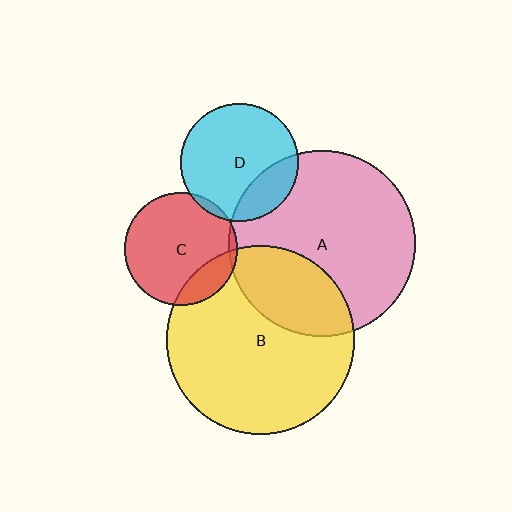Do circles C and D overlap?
Yes.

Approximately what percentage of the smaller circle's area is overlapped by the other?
Approximately 5%.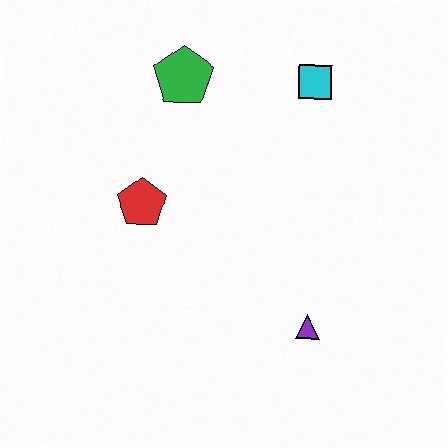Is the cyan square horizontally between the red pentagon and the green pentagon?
No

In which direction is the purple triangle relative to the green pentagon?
The purple triangle is below the green pentagon.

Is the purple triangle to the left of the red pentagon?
No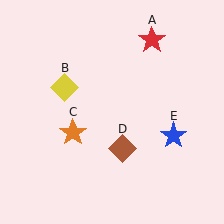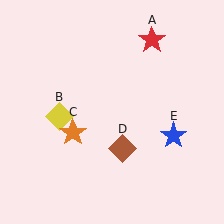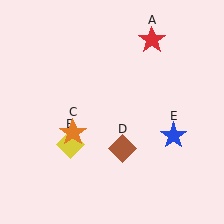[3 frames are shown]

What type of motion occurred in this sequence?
The yellow diamond (object B) rotated counterclockwise around the center of the scene.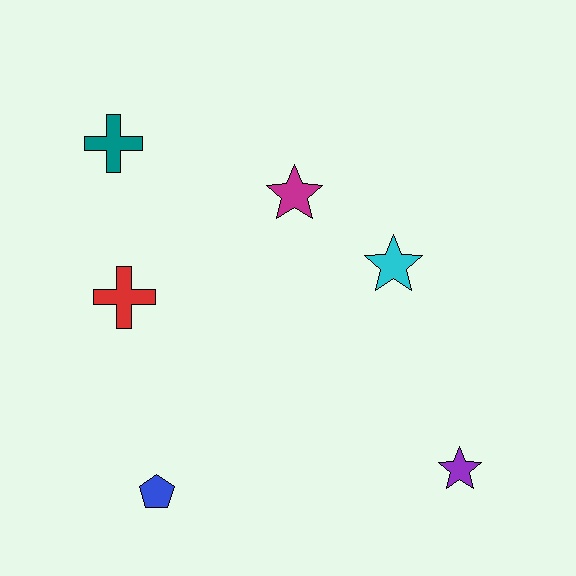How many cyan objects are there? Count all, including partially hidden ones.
There is 1 cyan object.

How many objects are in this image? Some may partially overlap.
There are 6 objects.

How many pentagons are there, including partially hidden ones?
There is 1 pentagon.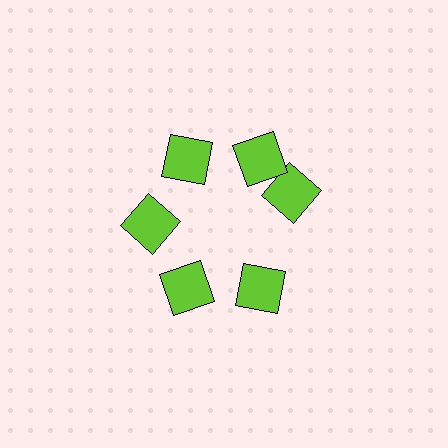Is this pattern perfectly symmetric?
No. The 6 lime squares are arranged in a ring, but one element near the 3 o'clock position is rotated out of alignment along the ring, breaking the 6-fold rotational symmetry.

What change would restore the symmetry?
The symmetry would be restored by rotating it back into even spacing with its neighbors so that all 6 squares sit at equal angles and equal distance from the center.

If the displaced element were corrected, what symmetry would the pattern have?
It would have 6-fold rotational symmetry — the pattern would map onto itself every 60 degrees.